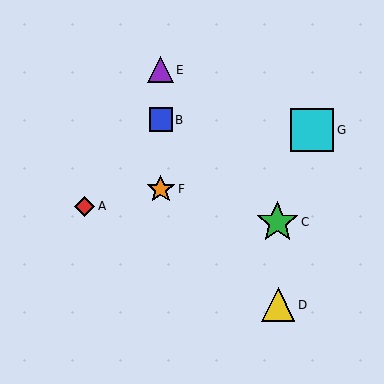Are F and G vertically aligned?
No, F is at x≈161 and G is at x≈312.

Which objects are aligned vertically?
Objects B, E, F are aligned vertically.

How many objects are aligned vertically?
3 objects (B, E, F) are aligned vertically.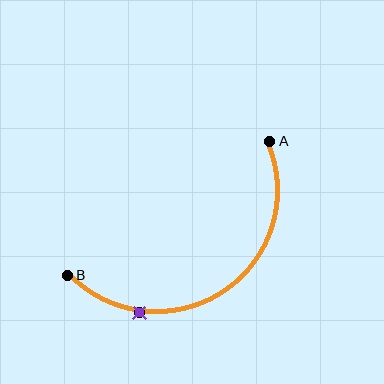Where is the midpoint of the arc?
The arc midpoint is the point on the curve farthest from the straight line joining A and B. It sits below that line.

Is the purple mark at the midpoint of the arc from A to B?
No. The purple mark lies on the arc but is closer to endpoint B. The arc midpoint would be at the point on the curve equidistant along the arc from both A and B.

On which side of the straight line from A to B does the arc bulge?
The arc bulges below the straight line connecting A and B.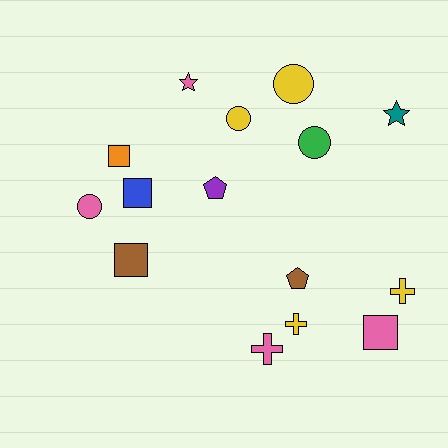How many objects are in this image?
There are 15 objects.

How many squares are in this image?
There are 4 squares.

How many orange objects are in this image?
There is 1 orange object.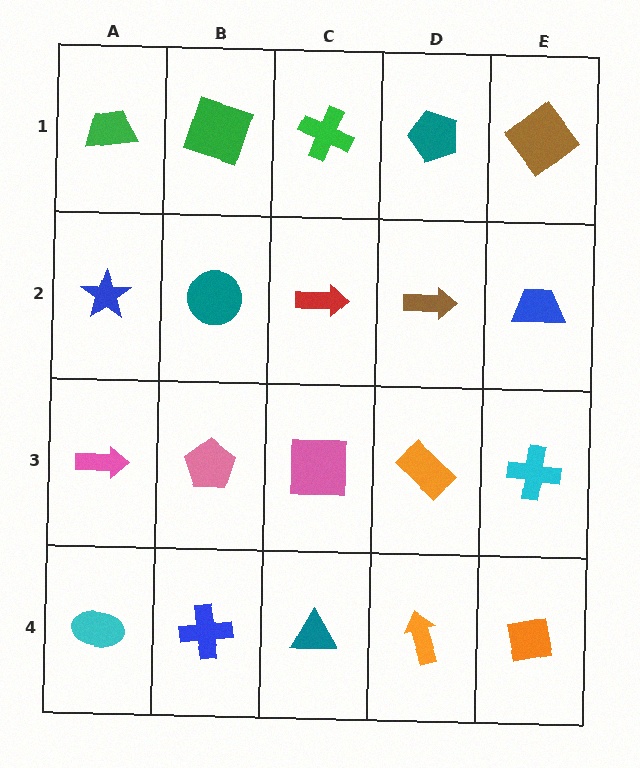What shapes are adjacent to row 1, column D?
A brown arrow (row 2, column D), a green cross (row 1, column C), a brown diamond (row 1, column E).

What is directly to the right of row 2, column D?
A blue trapezoid.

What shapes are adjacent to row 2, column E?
A brown diamond (row 1, column E), a cyan cross (row 3, column E), a brown arrow (row 2, column D).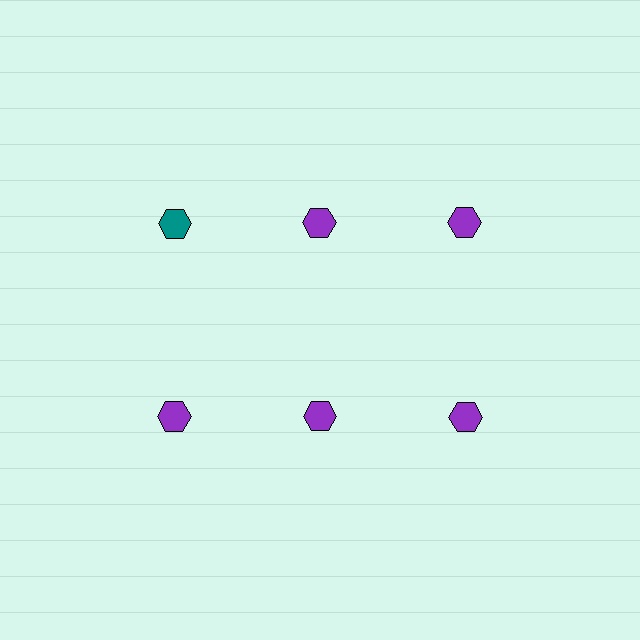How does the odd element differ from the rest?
It has a different color: teal instead of purple.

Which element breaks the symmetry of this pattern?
The teal hexagon in the top row, leftmost column breaks the symmetry. All other shapes are purple hexagons.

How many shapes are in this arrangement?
There are 6 shapes arranged in a grid pattern.